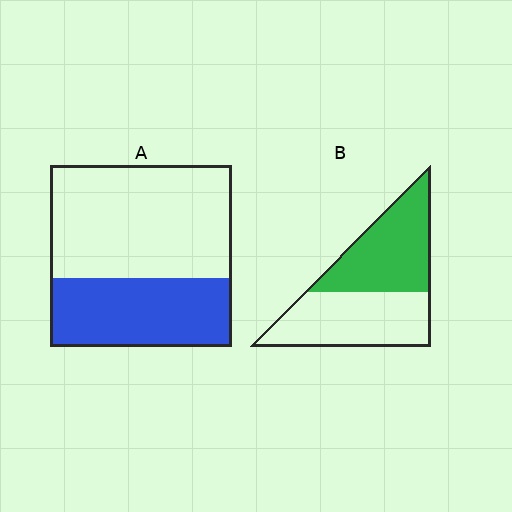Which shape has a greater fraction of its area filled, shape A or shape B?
Shape B.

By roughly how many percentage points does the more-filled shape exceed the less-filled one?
By roughly 10 percentage points (B over A).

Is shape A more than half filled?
No.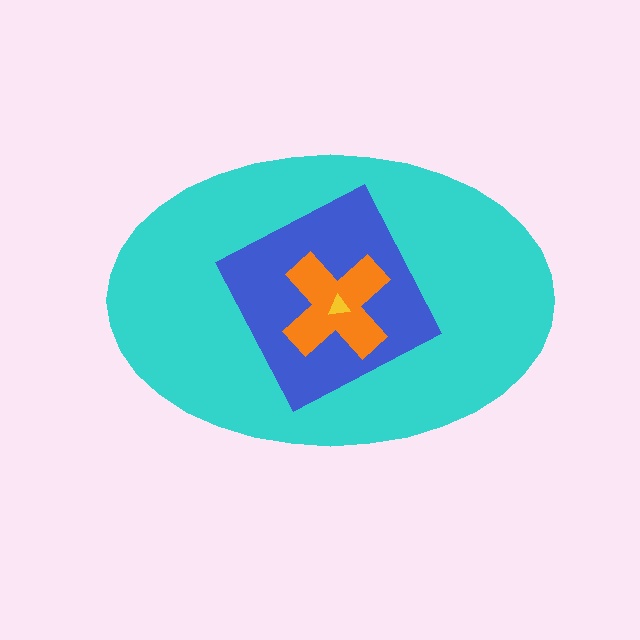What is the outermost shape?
The cyan ellipse.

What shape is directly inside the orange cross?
The yellow triangle.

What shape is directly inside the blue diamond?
The orange cross.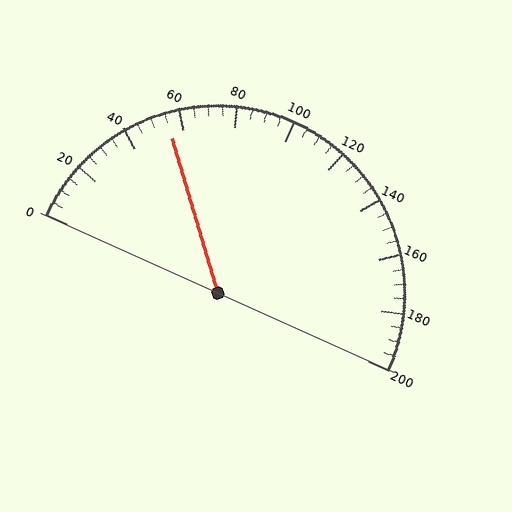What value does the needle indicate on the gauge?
The needle indicates approximately 55.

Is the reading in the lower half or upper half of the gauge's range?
The reading is in the lower half of the range (0 to 200).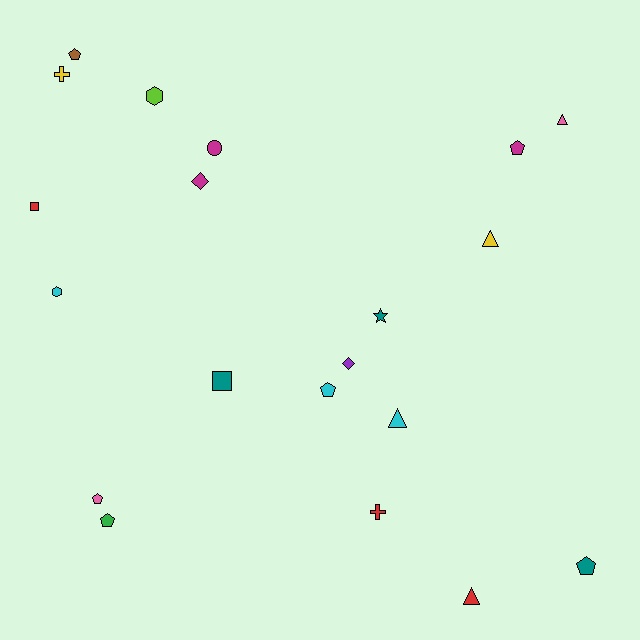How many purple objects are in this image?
There is 1 purple object.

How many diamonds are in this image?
There are 2 diamonds.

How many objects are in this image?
There are 20 objects.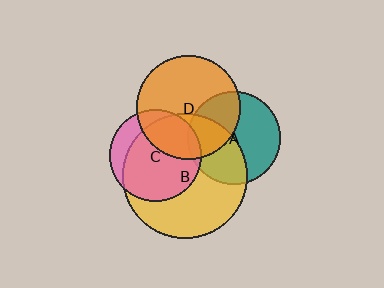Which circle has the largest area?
Circle B (yellow).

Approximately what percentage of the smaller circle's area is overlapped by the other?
Approximately 5%.